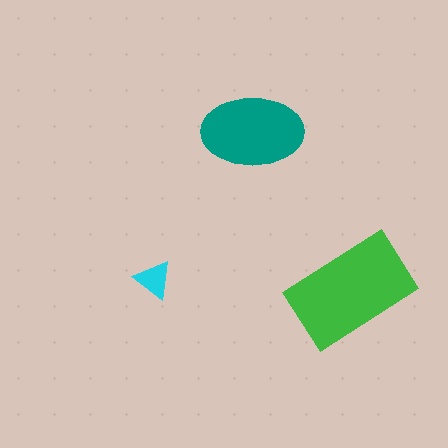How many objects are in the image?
There are 3 objects in the image.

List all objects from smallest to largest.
The cyan triangle, the teal ellipse, the green rectangle.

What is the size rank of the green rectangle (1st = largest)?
1st.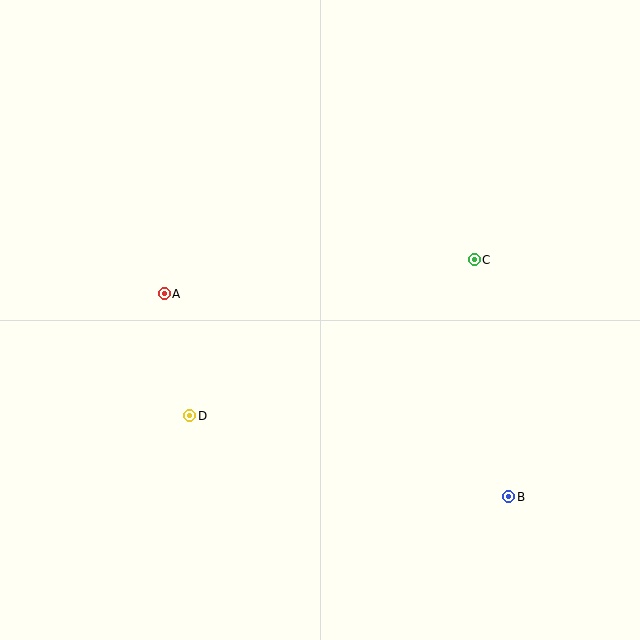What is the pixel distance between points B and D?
The distance between B and D is 329 pixels.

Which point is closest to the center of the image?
Point A at (164, 294) is closest to the center.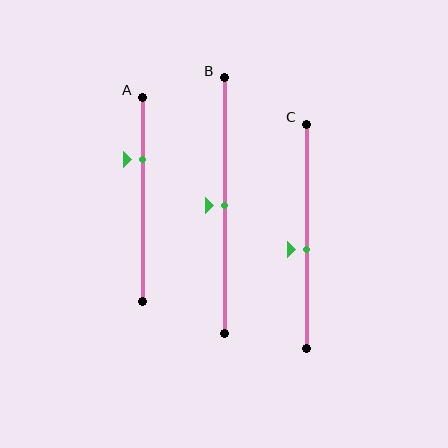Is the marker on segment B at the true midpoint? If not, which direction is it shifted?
Yes, the marker on segment B is at the true midpoint.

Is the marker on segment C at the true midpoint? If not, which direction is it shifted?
No, the marker on segment C is shifted downward by about 6% of the segment length.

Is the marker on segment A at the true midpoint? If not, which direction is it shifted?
No, the marker on segment A is shifted upward by about 19% of the segment length.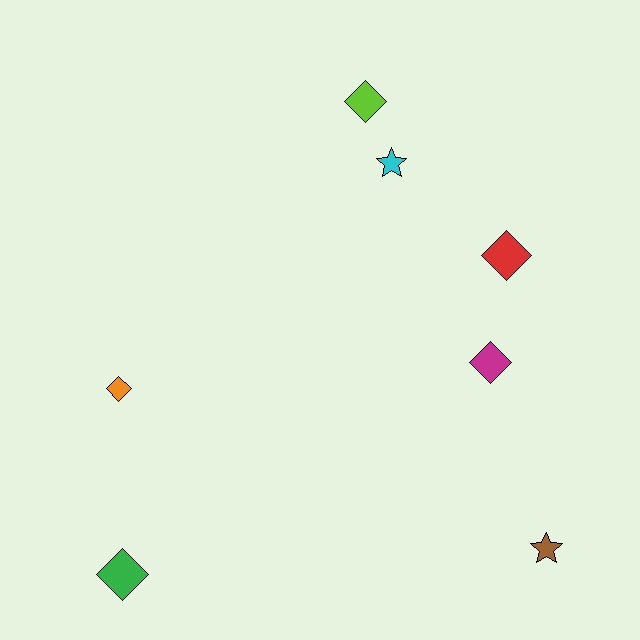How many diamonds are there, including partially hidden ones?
There are 5 diamonds.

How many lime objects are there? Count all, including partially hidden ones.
There is 1 lime object.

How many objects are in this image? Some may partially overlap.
There are 7 objects.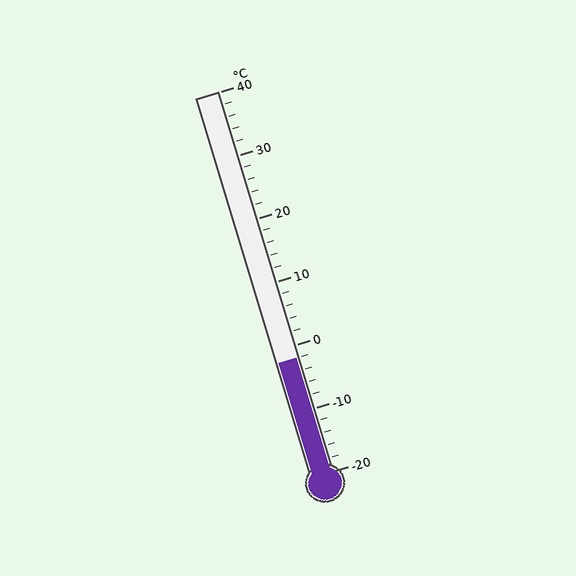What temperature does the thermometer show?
The thermometer shows approximately -2°C.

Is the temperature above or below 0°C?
The temperature is below 0°C.